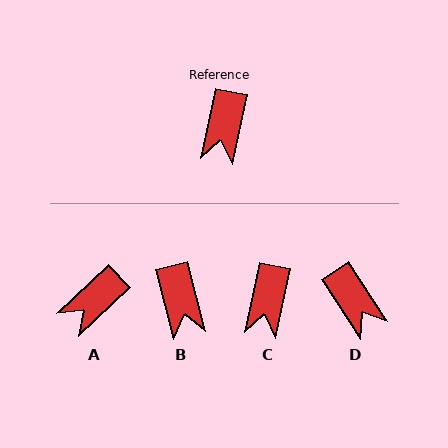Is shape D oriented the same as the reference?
No, it is off by about 46 degrees.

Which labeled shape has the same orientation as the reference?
C.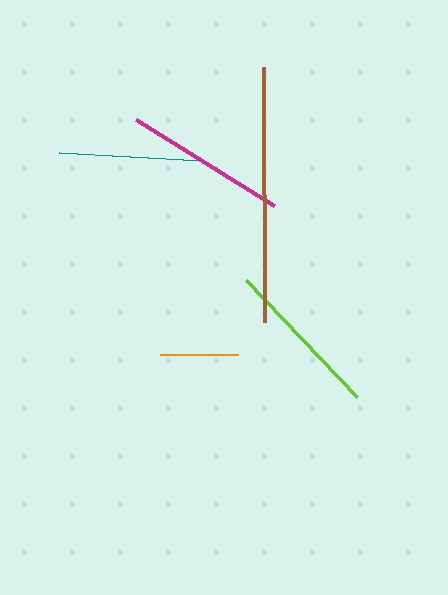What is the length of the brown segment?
The brown segment is approximately 254 pixels long.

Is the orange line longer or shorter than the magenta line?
The magenta line is longer than the orange line.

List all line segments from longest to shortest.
From longest to shortest: brown, magenta, lime, teal, orange.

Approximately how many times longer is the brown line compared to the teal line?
The brown line is approximately 1.8 times the length of the teal line.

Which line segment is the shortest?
The orange line is the shortest at approximately 78 pixels.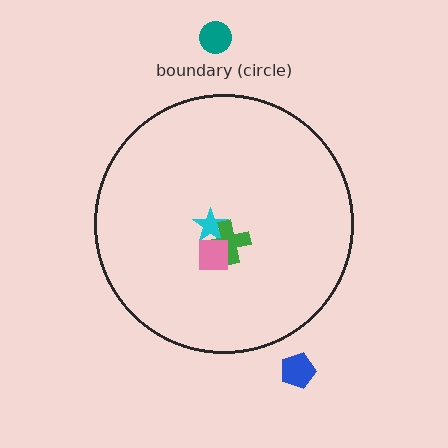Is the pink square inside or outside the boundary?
Inside.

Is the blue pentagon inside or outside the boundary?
Outside.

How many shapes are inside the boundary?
3 inside, 2 outside.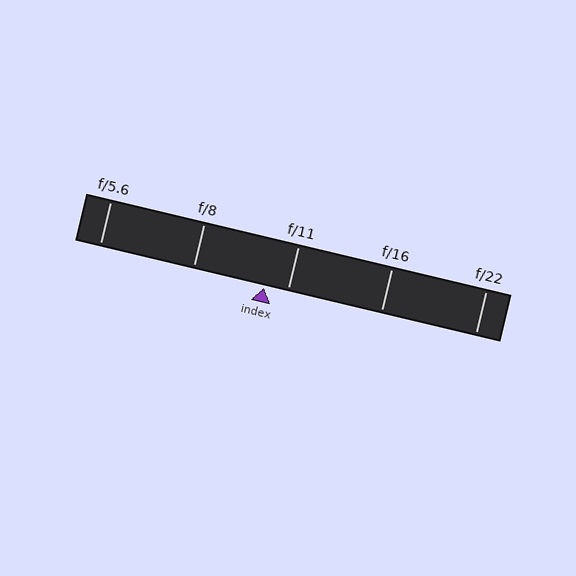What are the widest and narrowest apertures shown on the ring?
The widest aperture shown is f/5.6 and the narrowest is f/22.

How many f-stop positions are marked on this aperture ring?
There are 5 f-stop positions marked.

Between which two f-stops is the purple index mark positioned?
The index mark is between f/8 and f/11.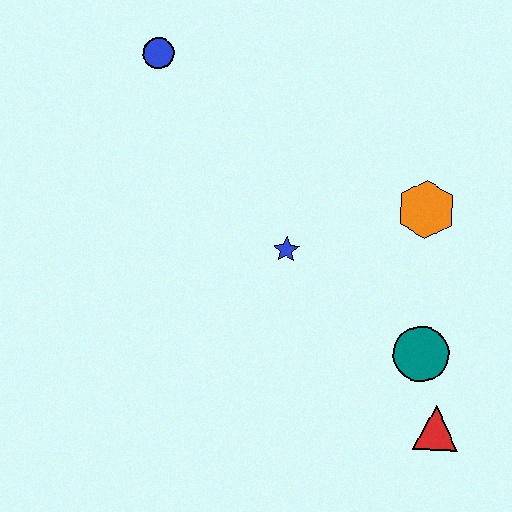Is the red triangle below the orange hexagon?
Yes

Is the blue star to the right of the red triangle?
No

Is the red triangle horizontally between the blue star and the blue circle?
No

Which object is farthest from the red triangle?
The blue circle is farthest from the red triangle.